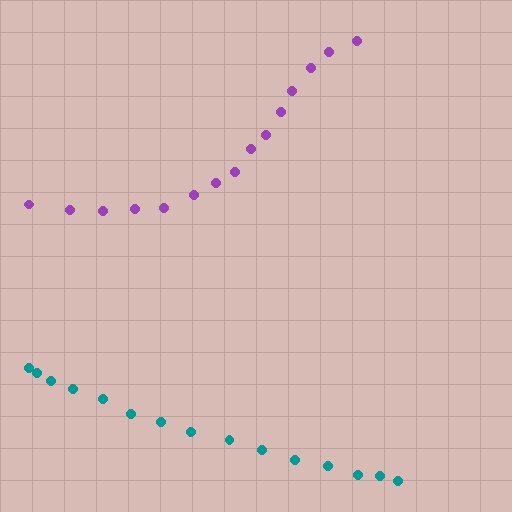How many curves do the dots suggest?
There are 2 distinct paths.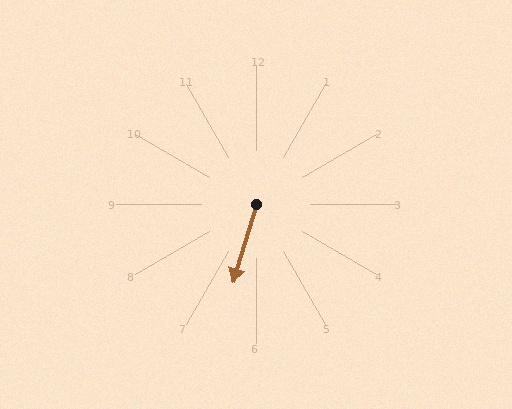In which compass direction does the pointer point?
South.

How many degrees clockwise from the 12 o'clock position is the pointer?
Approximately 197 degrees.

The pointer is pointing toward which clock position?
Roughly 7 o'clock.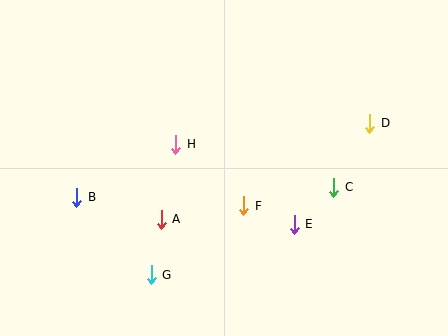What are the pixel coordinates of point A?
Point A is at (161, 219).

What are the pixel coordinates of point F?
Point F is at (244, 206).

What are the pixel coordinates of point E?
Point E is at (294, 224).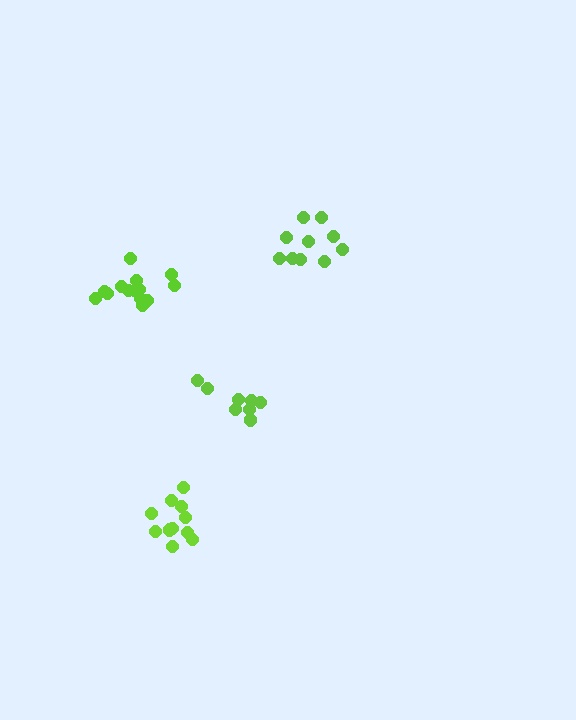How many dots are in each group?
Group 1: 8 dots, Group 2: 10 dots, Group 3: 11 dots, Group 4: 14 dots (43 total).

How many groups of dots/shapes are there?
There are 4 groups.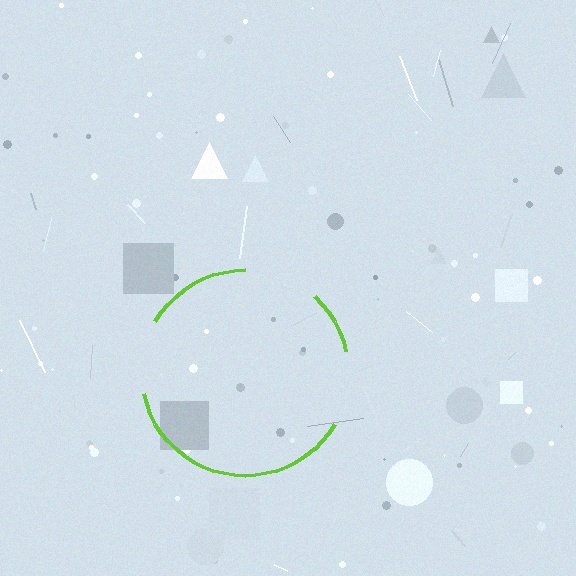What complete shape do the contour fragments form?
The contour fragments form a circle.